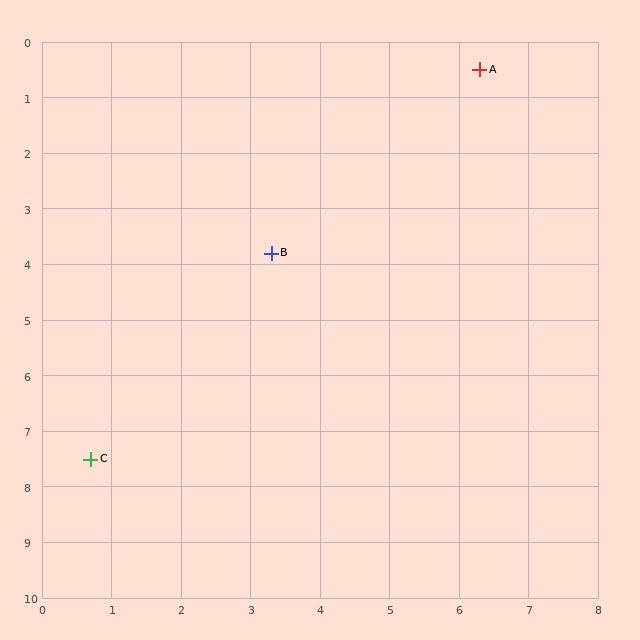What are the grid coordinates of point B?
Point B is at approximately (3.3, 3.8).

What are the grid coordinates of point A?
Point A is at approximately (6.3, 0.5).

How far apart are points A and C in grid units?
Points A and C are about 9.0 grid units apart.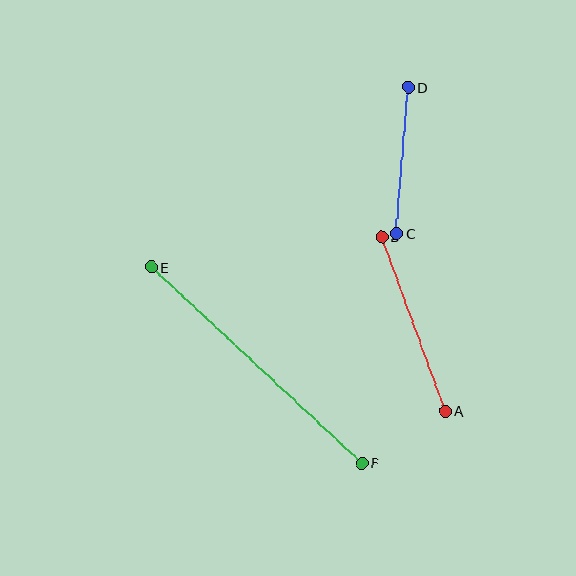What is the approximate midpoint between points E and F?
The midpoint is at approximately (257, 365) pixels.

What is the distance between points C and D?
The distance is approximately 147 pixels.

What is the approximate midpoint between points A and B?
The midpoint is at approximately (414, 324) pixels.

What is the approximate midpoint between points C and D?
The midpoint is at approximately (402, 160) pixels.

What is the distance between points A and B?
The distance is approximately 186 pixels.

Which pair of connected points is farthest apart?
Points E and F are farthest apart.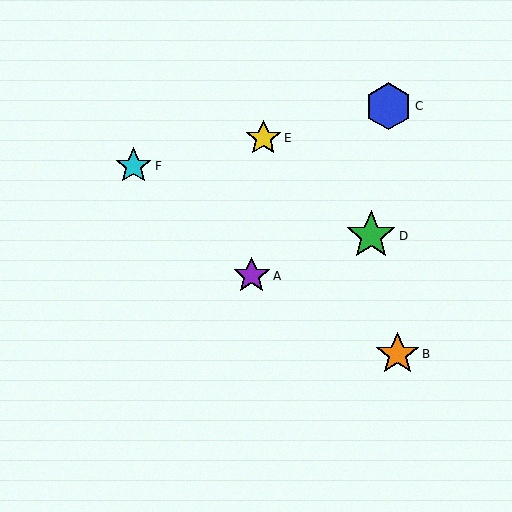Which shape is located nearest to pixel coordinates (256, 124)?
The yellow star (labeled E) at (263, 138) is nearest to that location.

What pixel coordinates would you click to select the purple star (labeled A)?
Click at (252, 276) to select the purple star A.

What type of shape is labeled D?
Shape D is a green star.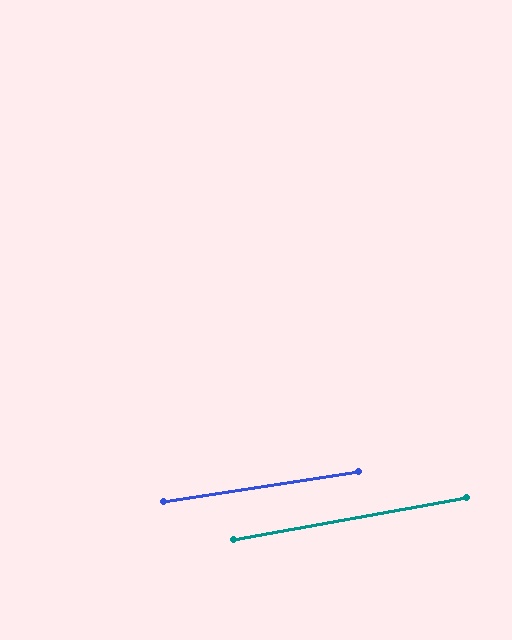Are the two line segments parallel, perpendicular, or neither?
Parallel — their directions differ by only 1.5°.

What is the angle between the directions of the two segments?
Approximately 2 degrees.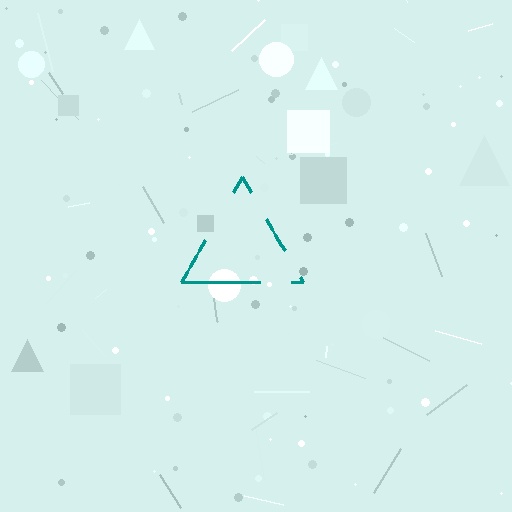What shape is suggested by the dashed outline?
The dashed outline suggests a triangle.